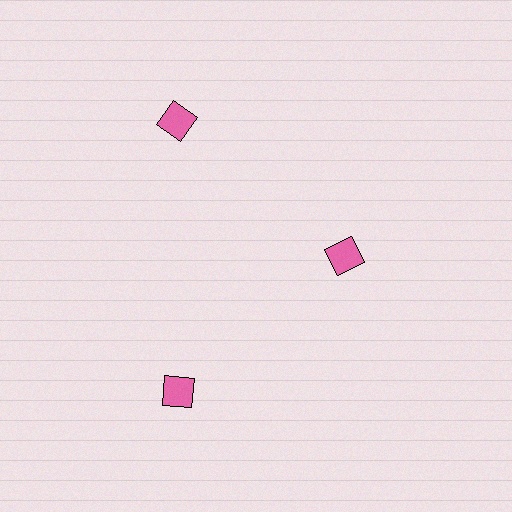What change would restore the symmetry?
The symmetry would be restored by moving it outward, back onto the ring so that all 3 diamonds sit at equal angles and equal distance from the center.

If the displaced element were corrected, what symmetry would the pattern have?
It would have 3-fold rotational symmetry — the pattern would map onto itself every 120 degrees.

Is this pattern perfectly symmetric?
No. The 3 pink diamonds are arranged in a ring, but one element near the 3 o'clock position is pulled inward toward the center, breaking the 3-fold rotational symmetry.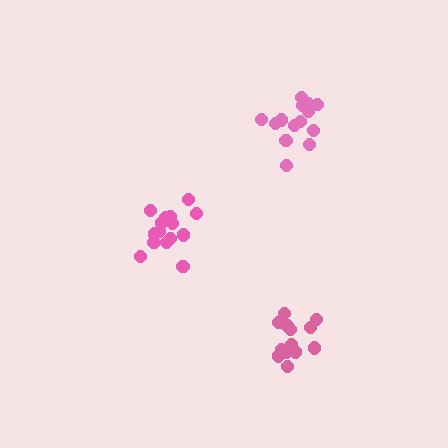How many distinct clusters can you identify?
There are 3 distinct clusters.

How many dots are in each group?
Group 1: 15 dots, Group 2: 14 dots, Group 3: 15 dots (44 total).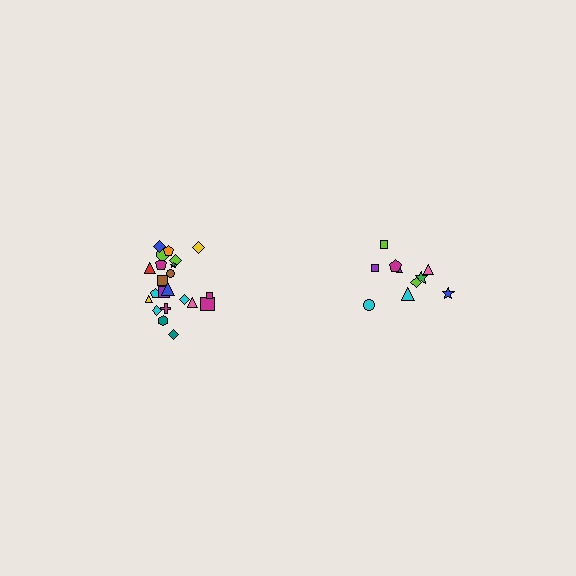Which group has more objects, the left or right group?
The left group.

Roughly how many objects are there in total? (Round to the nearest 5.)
Roughly 30 objects in total.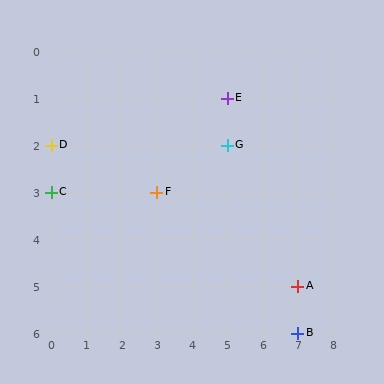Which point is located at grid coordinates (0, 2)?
Point D is at (0, 2).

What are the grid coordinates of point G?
Point G is at grid coordinates (5, 2).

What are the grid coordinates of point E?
Point E is at grid coordinates (5, 1).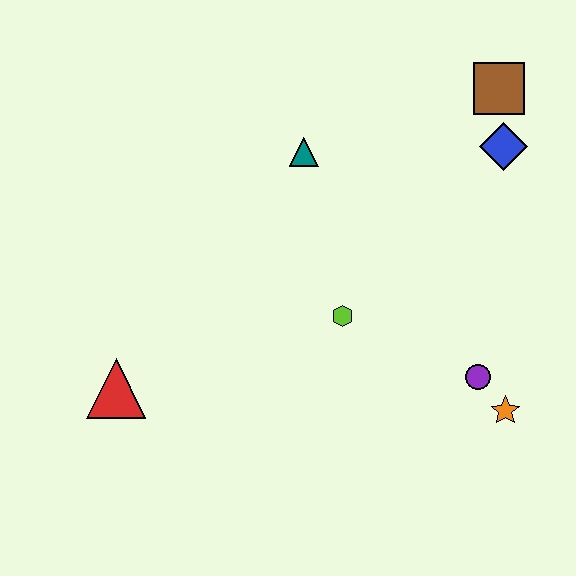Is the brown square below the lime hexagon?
No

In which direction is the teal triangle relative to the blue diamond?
The teal triangle is to the left of the blue diamond.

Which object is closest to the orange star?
The purple circle is closest to the orange star.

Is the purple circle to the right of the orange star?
No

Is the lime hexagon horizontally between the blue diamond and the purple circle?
No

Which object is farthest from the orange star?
The red triangle is farthest from the orange star.